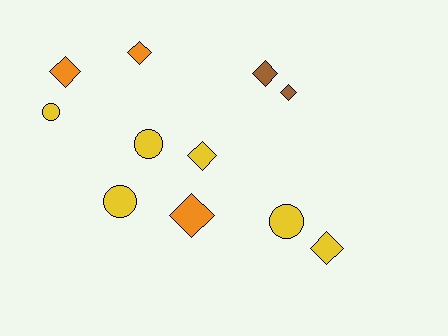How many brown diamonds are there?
There are 2 brown diamonds.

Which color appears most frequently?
Yellow, with 6 objects.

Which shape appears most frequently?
Diamond, with 7 objects.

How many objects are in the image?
There are 11 objects.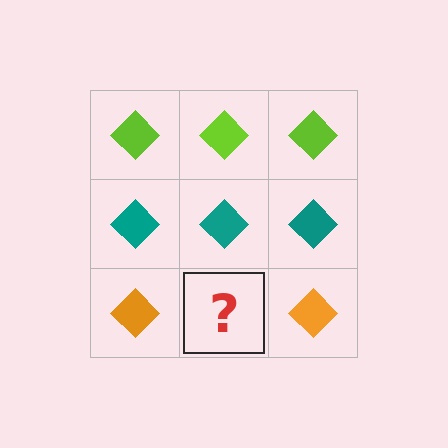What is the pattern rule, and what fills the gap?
The rule is that each row has a consistent color. The gap should be filled with an orange diamond.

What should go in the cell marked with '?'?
The missing cell should contain an orange diamond.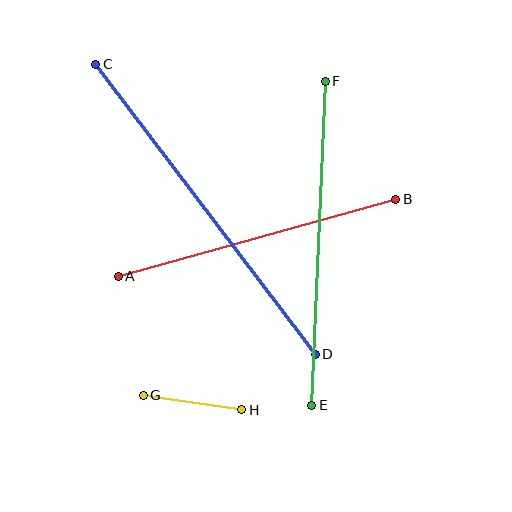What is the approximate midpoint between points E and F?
The midpoint is at approximately (319, 243) pixels.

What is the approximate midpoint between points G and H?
The midpoint is at approximately (192, 403) pixels.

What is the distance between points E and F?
The distance is approximately 324 pixels.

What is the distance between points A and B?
The distance is approximately 288 pixels.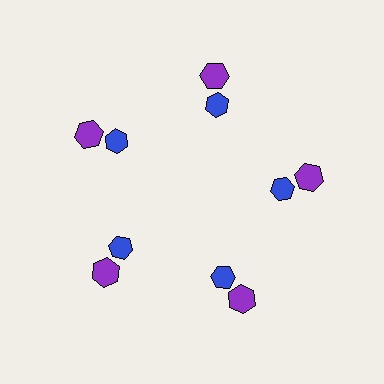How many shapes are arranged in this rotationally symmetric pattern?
There are 10 shapes, arranged in 5 groups of 2.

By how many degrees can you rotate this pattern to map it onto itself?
The pattern maps onto itself every 72 degrees of rotation.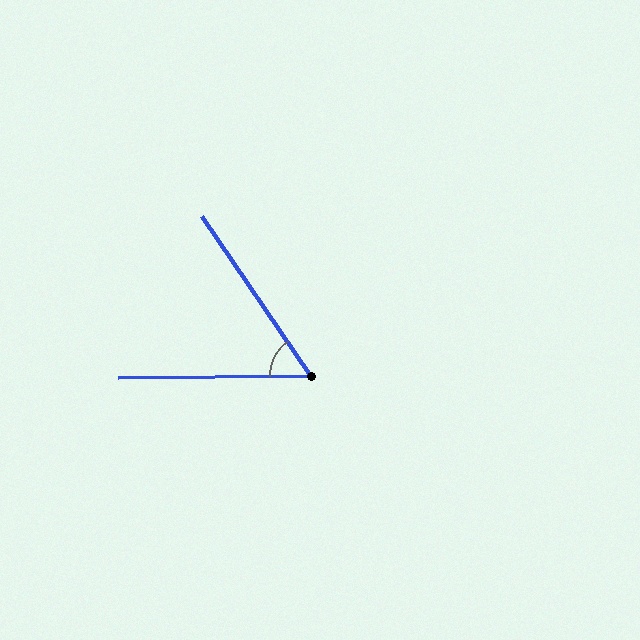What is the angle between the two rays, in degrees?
Approximately 56 degrees.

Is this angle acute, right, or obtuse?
It is acute.